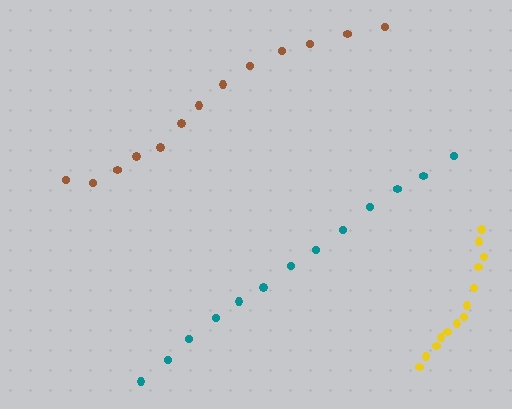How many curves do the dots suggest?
There are 3 distinct paths.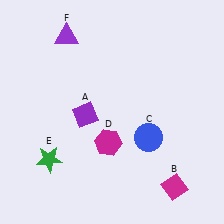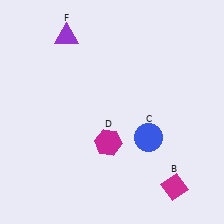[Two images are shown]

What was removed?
The green star (E), the purple diamond (A) were removed in Image 2.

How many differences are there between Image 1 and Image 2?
There are 2 differences between the two images.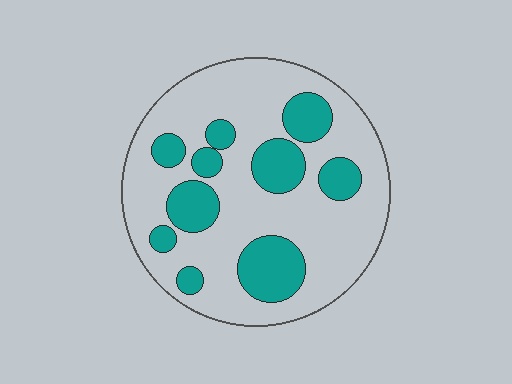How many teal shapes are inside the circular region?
10.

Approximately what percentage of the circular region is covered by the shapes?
Approximately 25%.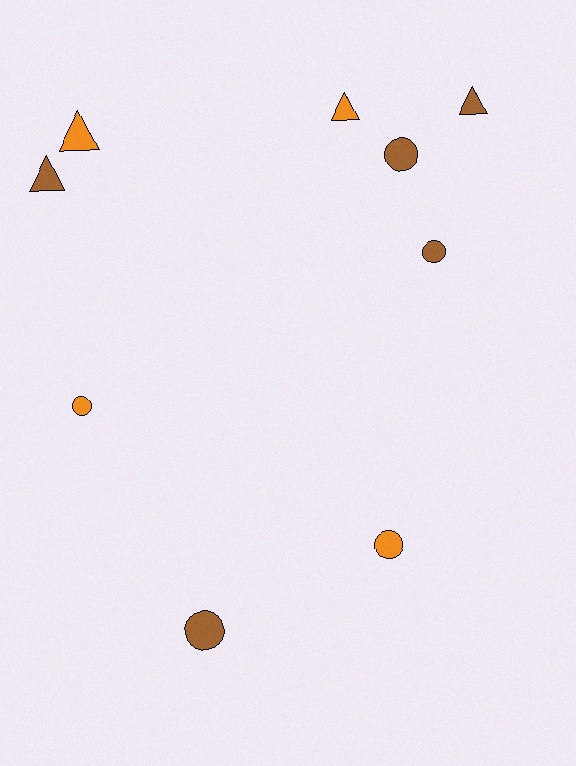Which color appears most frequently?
Brown, with 5 objects.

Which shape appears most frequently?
Circle, with 5 objects.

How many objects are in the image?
There are 9 objects.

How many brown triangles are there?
There are 2 brown triangles.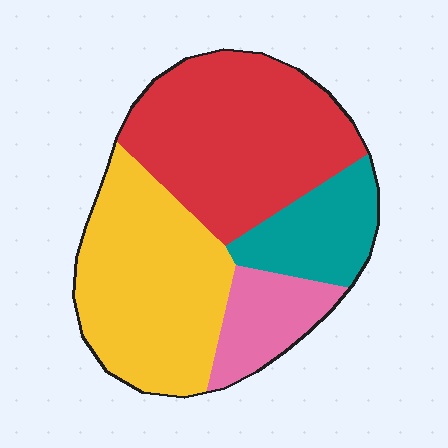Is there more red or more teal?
Red.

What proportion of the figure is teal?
Teal takes up about one sixth (1/6) of the figure.